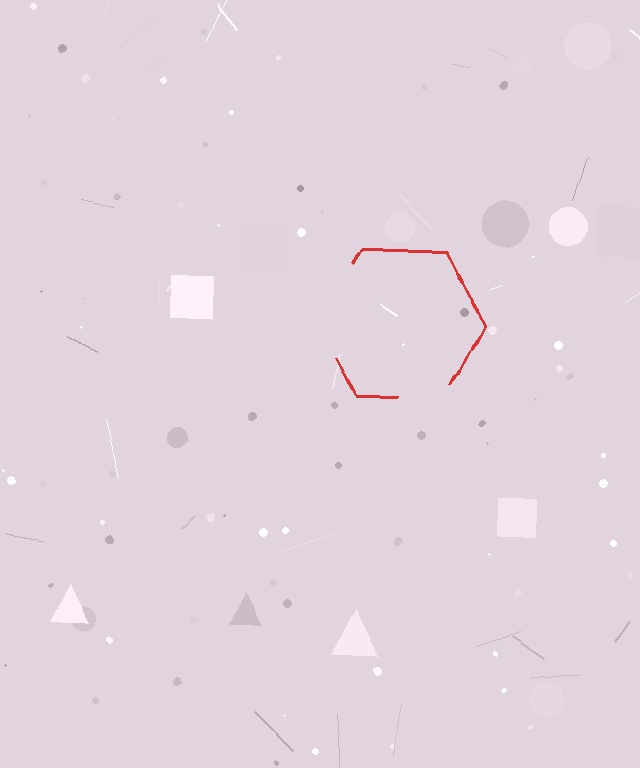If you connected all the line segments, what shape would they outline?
They would outline a hexagon.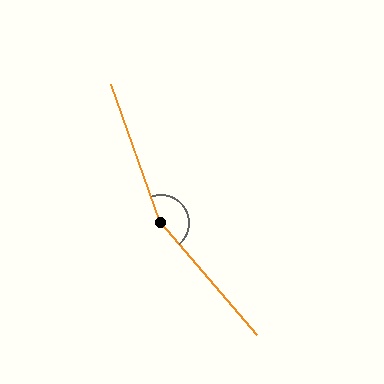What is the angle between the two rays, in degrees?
Approximately 159 degrees.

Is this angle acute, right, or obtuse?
It is obtuse.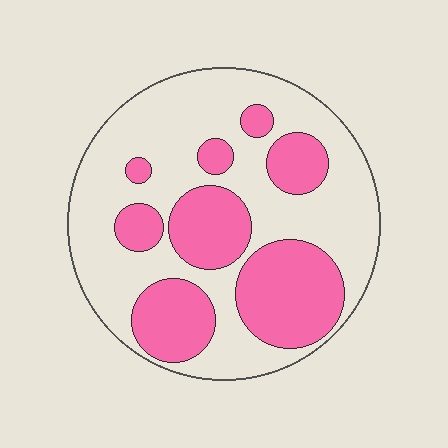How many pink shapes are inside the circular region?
8.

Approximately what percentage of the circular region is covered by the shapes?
Approximately 35%.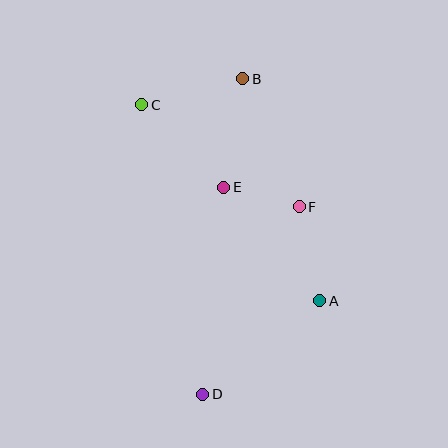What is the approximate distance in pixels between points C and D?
The distance between C and D is approximately 296 pixels.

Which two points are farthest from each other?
Points B and D are farthest from each other.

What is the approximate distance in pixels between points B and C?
The distance between B and C is approximately 104 pixels.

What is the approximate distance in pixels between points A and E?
The distance between A and E is approximately 149 pixels.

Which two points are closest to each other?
Points E and F are closest to each other.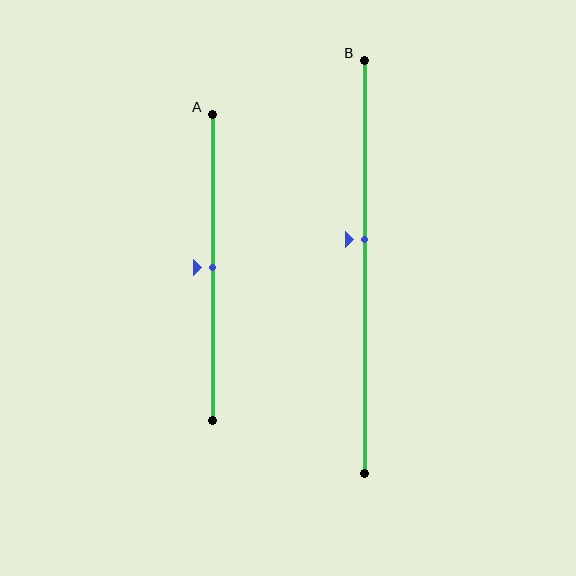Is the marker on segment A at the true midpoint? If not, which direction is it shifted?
Yes, the marker on segment A is at the true midpoint.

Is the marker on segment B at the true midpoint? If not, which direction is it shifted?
No, the marker on segment B is shifted upward by about 7% of the segment length.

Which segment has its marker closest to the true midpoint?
Segment A has its marker closest to the true midpoint.